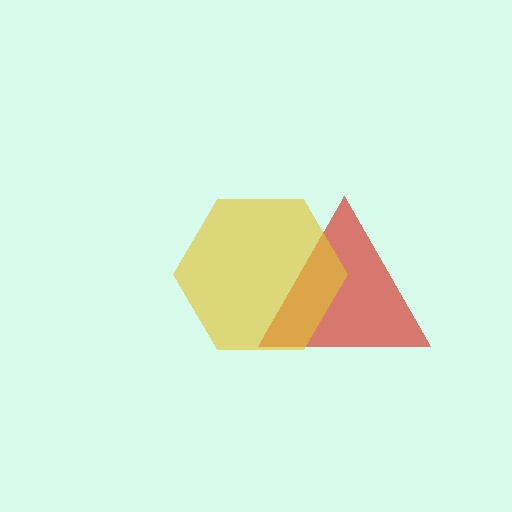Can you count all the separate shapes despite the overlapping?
Yes, there are 2 separate shapes.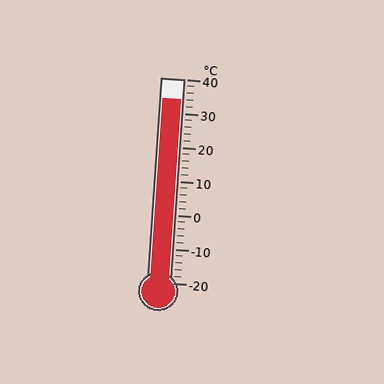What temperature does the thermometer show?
The thermometer shows approximately 34°C.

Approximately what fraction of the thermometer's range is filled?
The thermometer is filled to approximately 90% of its range.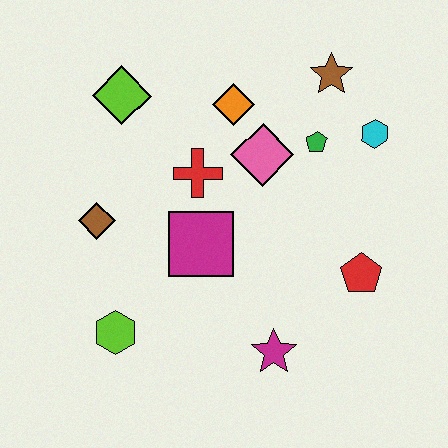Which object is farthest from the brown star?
The lime hexagon is farthest from the brown star.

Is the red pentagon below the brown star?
Yes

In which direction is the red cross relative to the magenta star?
The red cross is above the magenta star.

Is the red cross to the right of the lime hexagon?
Yes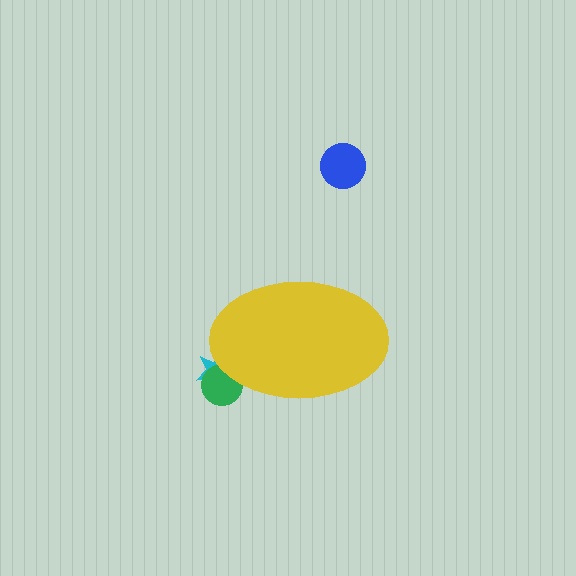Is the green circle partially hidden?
Yes, the green circle is partially hidden behind the yellow ellipse.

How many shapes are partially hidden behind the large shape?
2 shapes are partially hidden.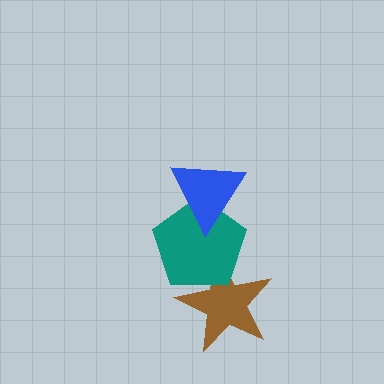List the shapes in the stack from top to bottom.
From top to bottom: the blue triangle, the teal pentagon, the brown star.